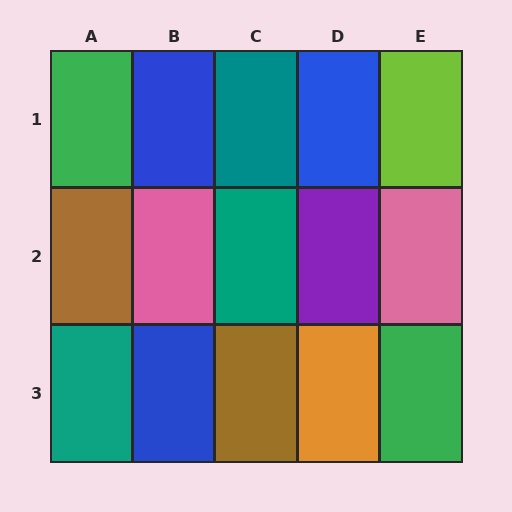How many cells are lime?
1 cell is lime.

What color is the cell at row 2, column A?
Brown.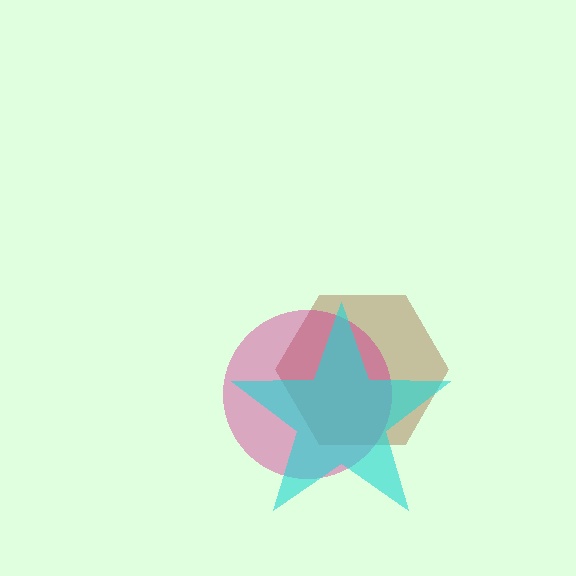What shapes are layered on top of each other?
The layered shapes are: a brown hexagon, a magenta circle, a cyan star.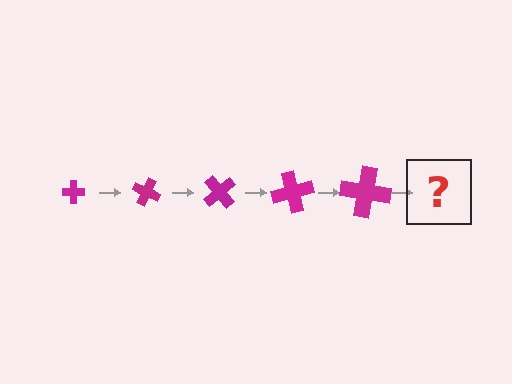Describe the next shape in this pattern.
It should be a cross, larger than the previous one and rotated 125 degrees from the start.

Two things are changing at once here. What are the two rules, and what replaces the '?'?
The two rules are that the cross grows larger each step and it rotates 25 degrees each step. The '?' should be a cross, larger than the previous one and rotated 125 degrees from the start.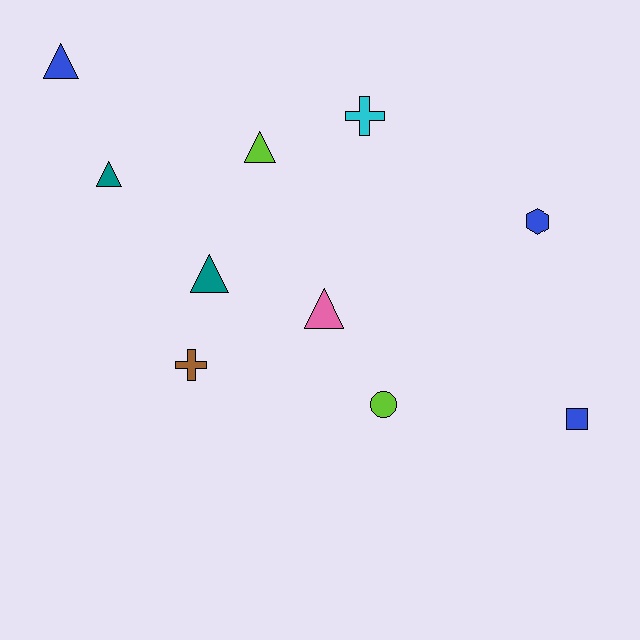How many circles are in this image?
There is 1 circle.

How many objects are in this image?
There are 10 objects.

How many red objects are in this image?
There are no red objects.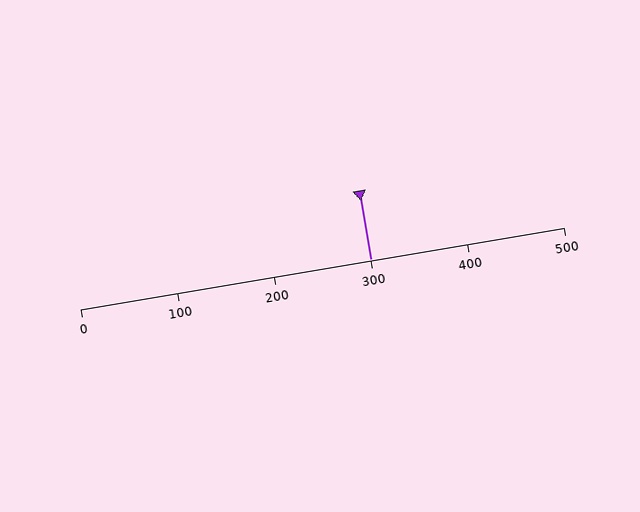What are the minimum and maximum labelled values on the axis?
The axis runs from 0 to 500.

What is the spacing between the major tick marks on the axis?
The major ticks are spaced 100 apart.